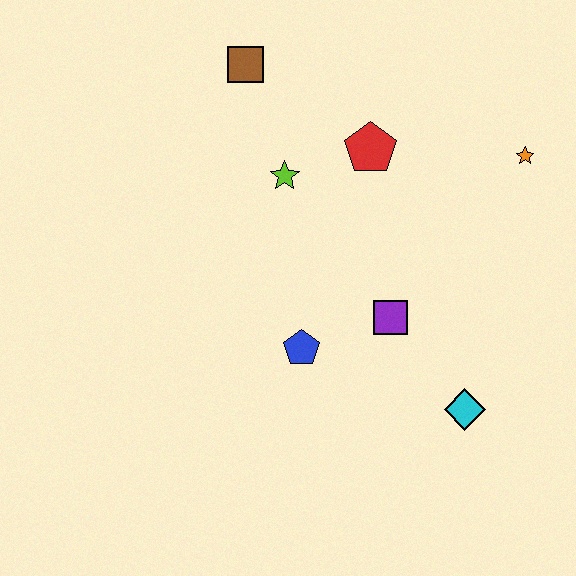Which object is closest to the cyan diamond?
The purple square is closest to the cyan diamond.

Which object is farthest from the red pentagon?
The cyan diamond is farthest from the red pentagon.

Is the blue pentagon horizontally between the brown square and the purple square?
Yes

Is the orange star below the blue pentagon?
No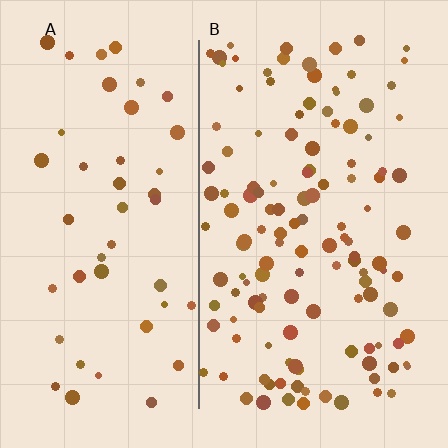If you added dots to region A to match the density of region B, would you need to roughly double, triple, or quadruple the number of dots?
Approximately triple.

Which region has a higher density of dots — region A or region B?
B (the right).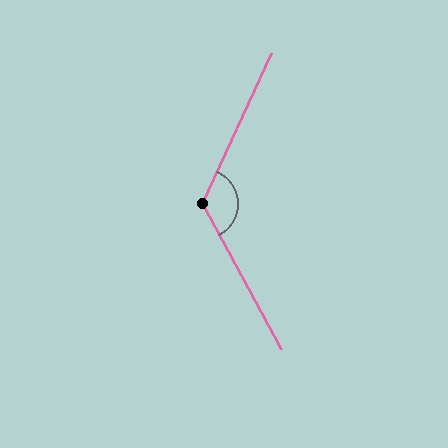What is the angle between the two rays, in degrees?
Approximately 127 degrees.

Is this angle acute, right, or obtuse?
It is obtuse.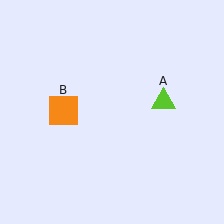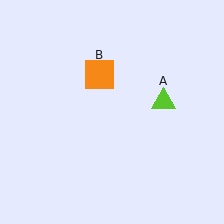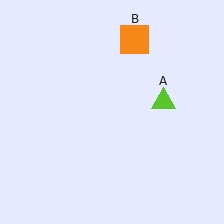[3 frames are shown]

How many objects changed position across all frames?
1 object changed position: orange square (object B).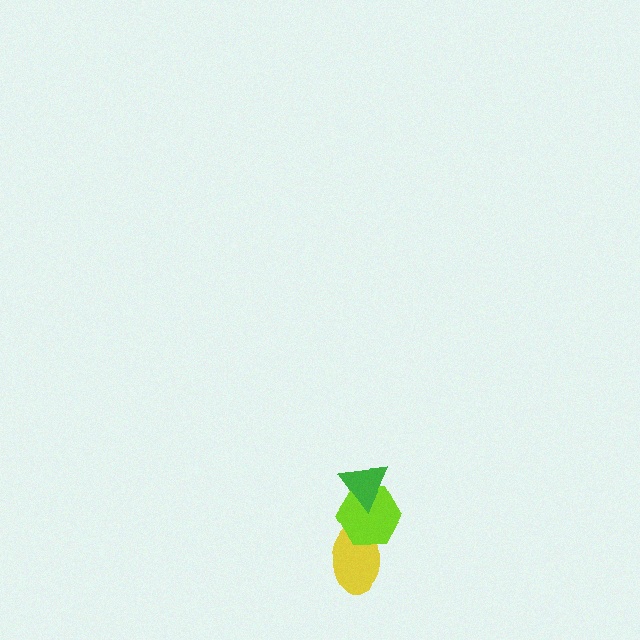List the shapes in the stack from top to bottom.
From top to bottom: the green triangle, the lime hexagon, the yellow ellipse.